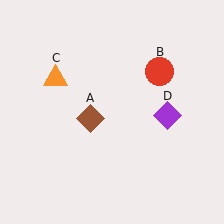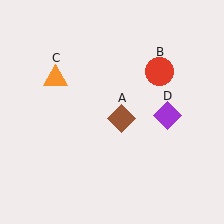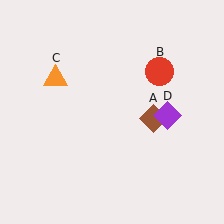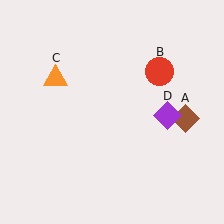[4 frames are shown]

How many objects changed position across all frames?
1 object changed position: brown diamond (object A).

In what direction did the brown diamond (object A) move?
The brown diamond (object A) moved right.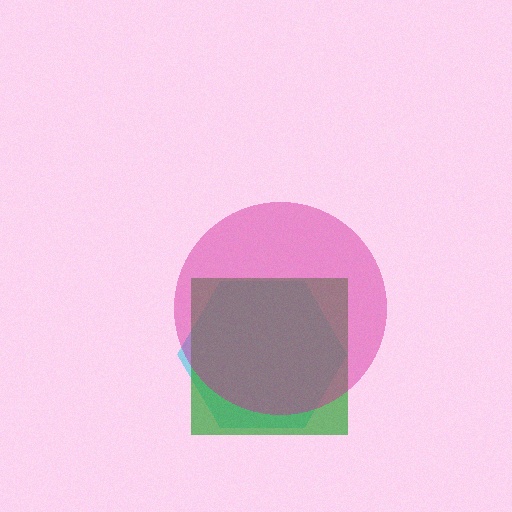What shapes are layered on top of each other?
The layered shapes are: a cyan hexagon, a green square, a magenta circle.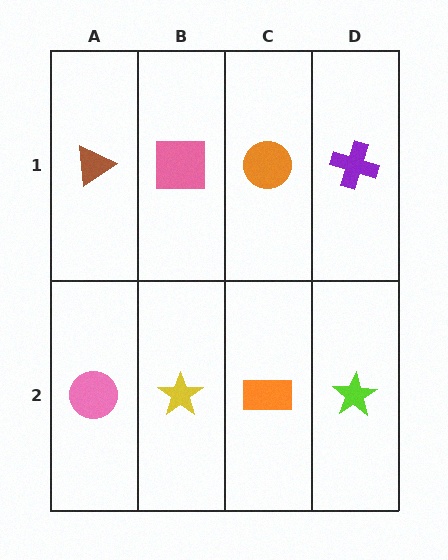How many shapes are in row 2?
4 shapes.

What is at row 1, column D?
A purple cross.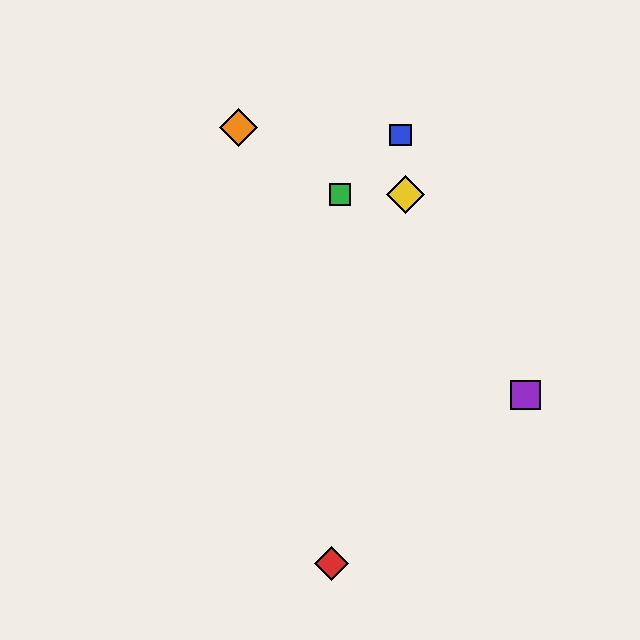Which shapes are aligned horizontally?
The green square, the yellow diamond are aligned horizontally.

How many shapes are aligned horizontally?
2 shapes (the green square, the yellow diamond) are aligned horizontally.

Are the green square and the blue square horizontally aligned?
No, the green square is at y≈194 and the blue square is at y≈135.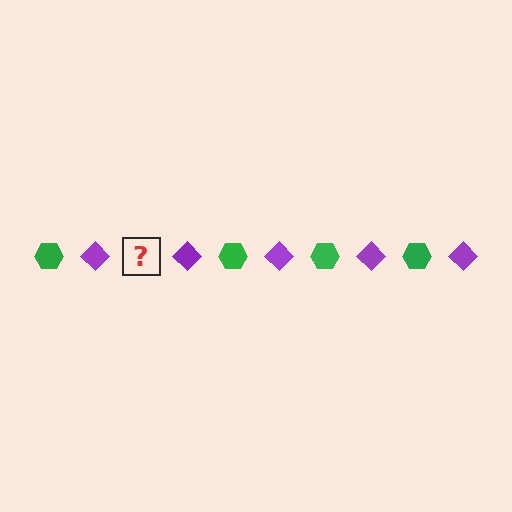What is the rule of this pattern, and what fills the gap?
The rule is that the pattern alternates between green hexagon and purple diamond. The gap should be filled with a green hexagon.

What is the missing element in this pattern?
The missing element is a green hexagon.